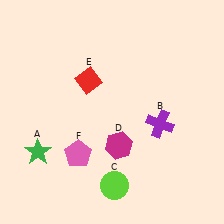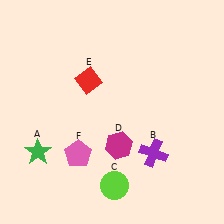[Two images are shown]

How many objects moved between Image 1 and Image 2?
1 object moved between the two images.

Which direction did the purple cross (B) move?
The purple cross (B) moved down.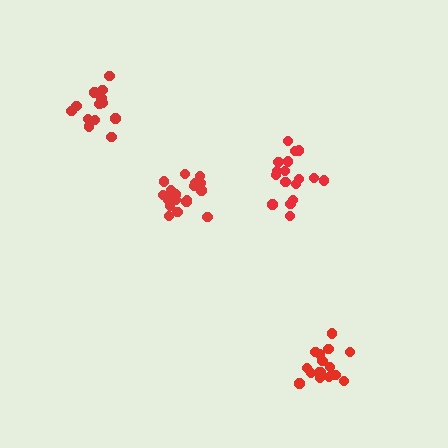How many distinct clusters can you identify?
There are 4 distinct clusters.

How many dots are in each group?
Group 1: 16 dots, Group 2: 18 dots, Group 3: 13 dots, Group 4: 17 dots (64 total).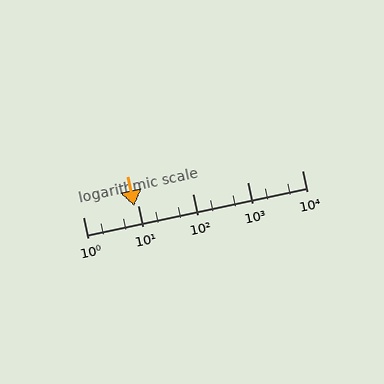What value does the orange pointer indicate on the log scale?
The pointer indicates approximately 8.5.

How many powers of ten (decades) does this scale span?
The scale spans 4 decades, from 1 to 10000.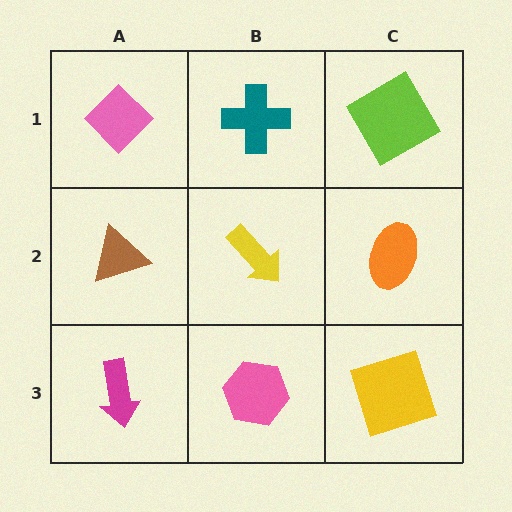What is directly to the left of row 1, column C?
A teal cross.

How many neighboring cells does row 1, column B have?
3.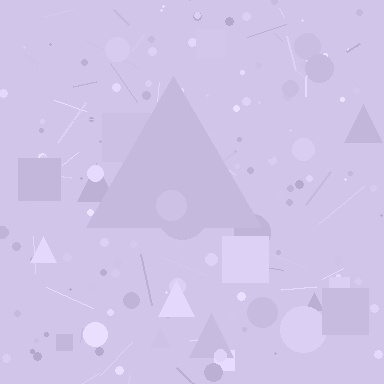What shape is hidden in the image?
A triangle is hidden in the image.